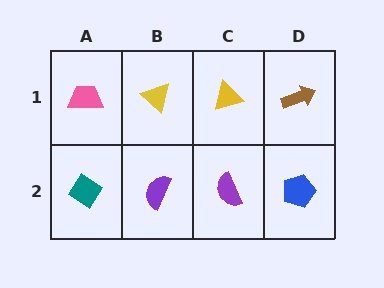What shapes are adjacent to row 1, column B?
A purple semicircle (row 2, column B), a pink trapezoid (row 1, column A), a yellow triangle (row 1, column C).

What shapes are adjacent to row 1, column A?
A teal diamond (row 2, column A), a yellow triangle (row 1, column B).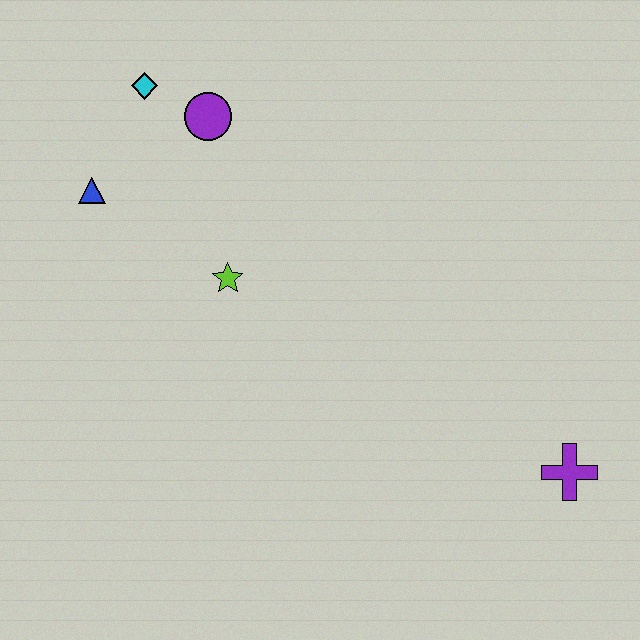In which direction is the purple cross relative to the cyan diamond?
The purple cross is to the right of the cyan diamond.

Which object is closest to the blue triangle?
The cyan diamond is closest to the blue triangle.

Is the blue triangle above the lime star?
Yes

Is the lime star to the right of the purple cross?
No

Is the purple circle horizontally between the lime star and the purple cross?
No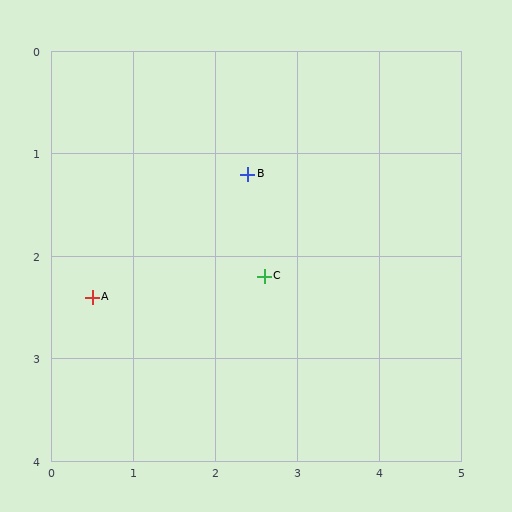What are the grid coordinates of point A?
Point A is at approximately (0.5, 2.4).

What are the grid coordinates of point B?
Point B is at approximately (2.4, 1.2).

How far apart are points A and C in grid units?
Points A and C are about 2.1 grid units apart.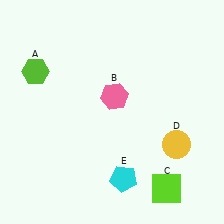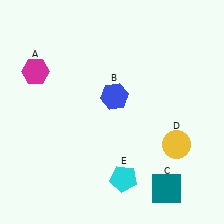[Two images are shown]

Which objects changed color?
A changed from lime to magenta. B changed from pink to blue. C changed from lime to teal.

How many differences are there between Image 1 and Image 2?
There are 3 differences between the two images.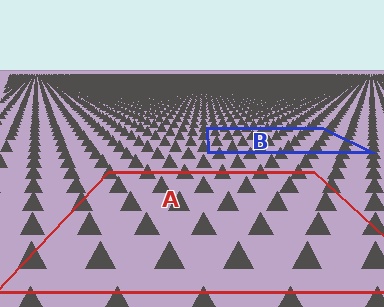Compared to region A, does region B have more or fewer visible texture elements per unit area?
Region B has more texture elements per unit area — they are packed more densely because it is farther away.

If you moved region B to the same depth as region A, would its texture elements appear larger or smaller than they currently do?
They would appear larger. At a closer depth, the same texture elements are projected at a bigger on-screen size.